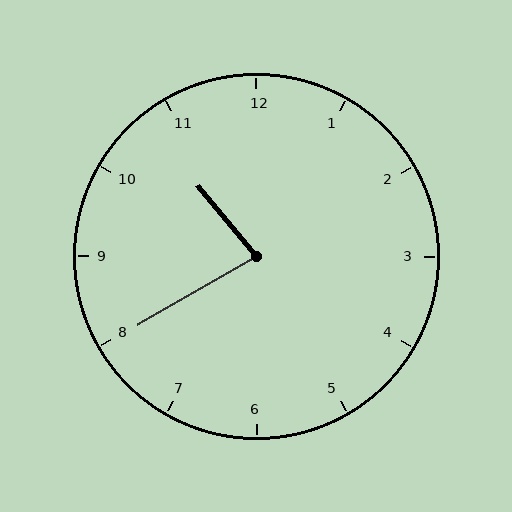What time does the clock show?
10:40.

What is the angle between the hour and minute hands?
Approximately 80 degrees.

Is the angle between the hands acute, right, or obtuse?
It is acute.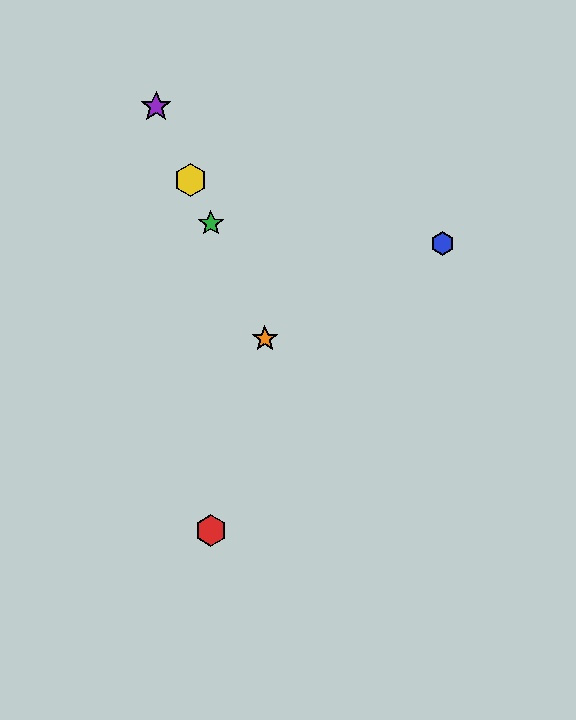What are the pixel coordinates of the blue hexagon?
The blue hexagon is at (443, 244).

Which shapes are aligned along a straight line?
The green star, the yellow hexagon, the purple star, the orange star are aligned along a straight line.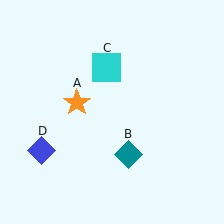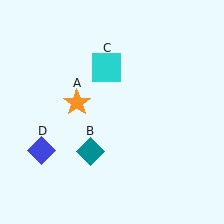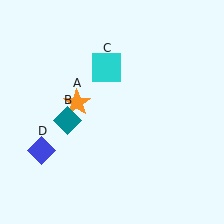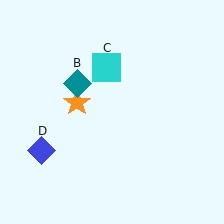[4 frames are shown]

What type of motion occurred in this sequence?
The teal diamond (object B) rotated clockwise around the center of the scene.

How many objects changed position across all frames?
1 object changed position: teal diamond (object B).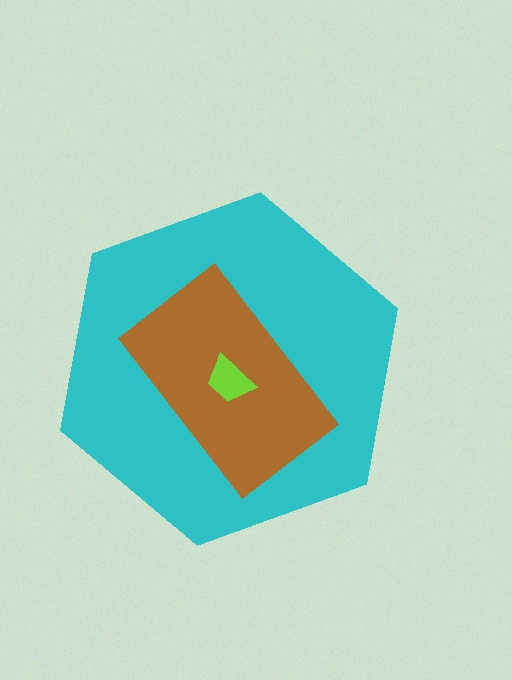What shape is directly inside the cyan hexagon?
The brown rectangle.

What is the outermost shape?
The cyan hexagon.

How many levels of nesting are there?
3.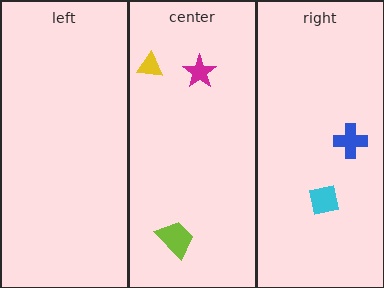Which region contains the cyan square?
The right region.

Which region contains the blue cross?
The right region.